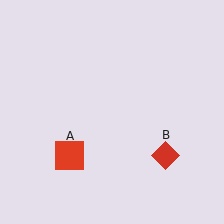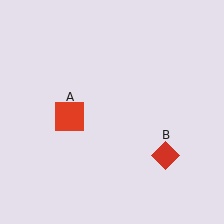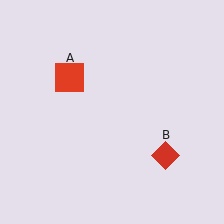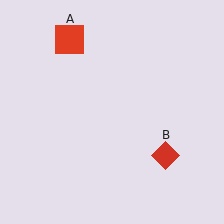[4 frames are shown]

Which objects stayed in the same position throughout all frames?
Red diamond (object B) remained stationary.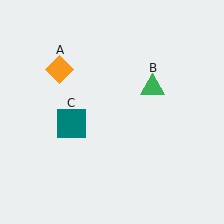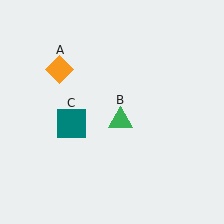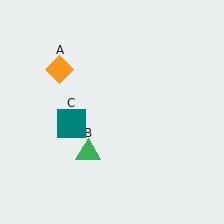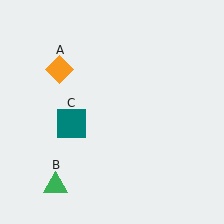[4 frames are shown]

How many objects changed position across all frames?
1 object changed position: green triangle (object B).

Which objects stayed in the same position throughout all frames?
Orange diamond (object A) and teal square (object C) remained stationary.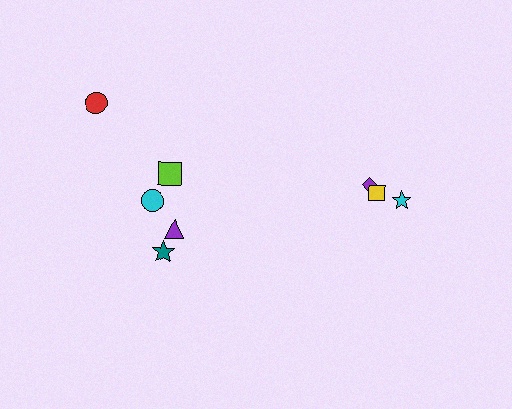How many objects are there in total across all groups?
There are 8 objects.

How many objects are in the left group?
There are 5 objects.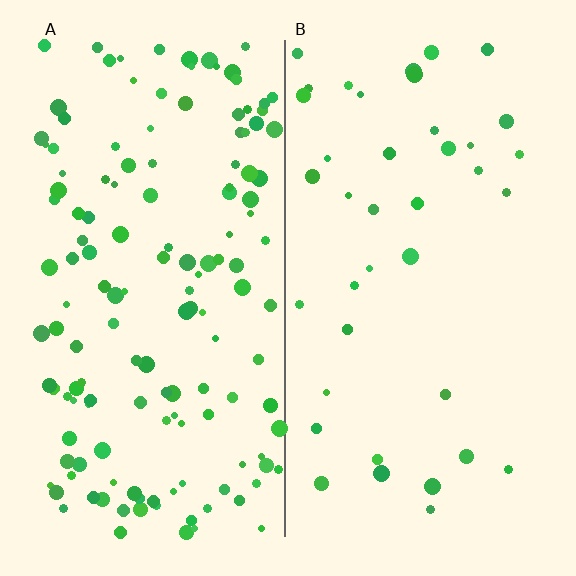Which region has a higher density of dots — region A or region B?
A (the left).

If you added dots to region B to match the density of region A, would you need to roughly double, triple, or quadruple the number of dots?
Approximately quadruple.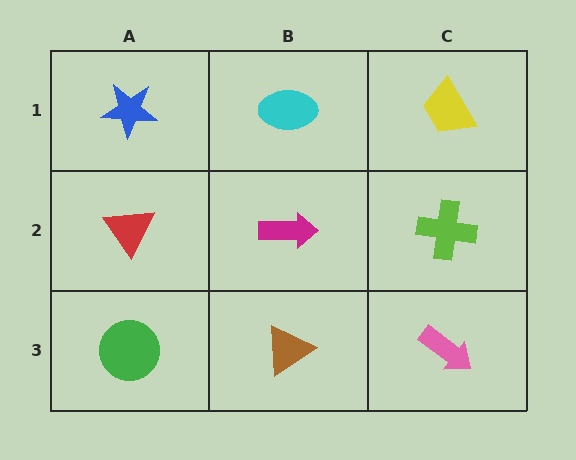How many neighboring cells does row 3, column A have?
2.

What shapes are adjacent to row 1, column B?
A magenta arrow (row 2, column B), a blue star (row 1, column A), a yellow trapezoid (row 1, column C).